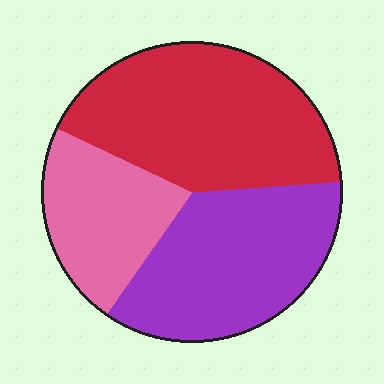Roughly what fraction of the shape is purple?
Purple covers about 35% of the shape.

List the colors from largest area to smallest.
From largest to smallest: red, purple, pink.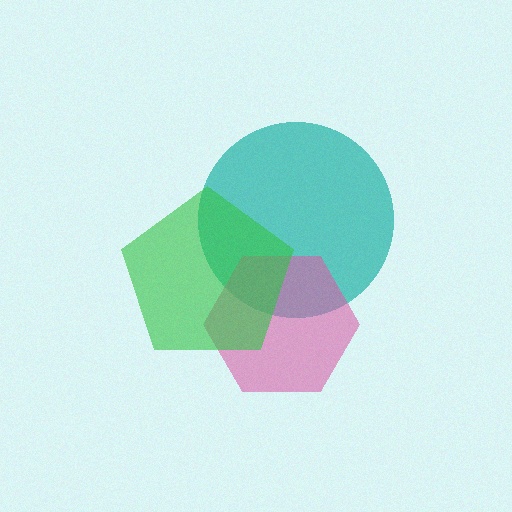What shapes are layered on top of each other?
The layered shapes are: a teal circle, a pink hexagon, a green pentagon.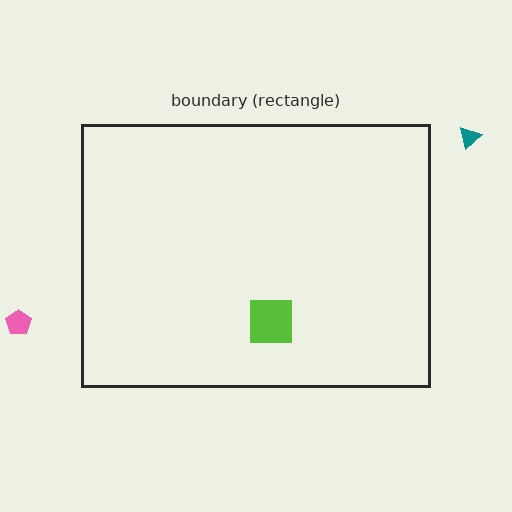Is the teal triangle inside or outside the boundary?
Outside.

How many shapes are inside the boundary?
1 inside, 2 outside.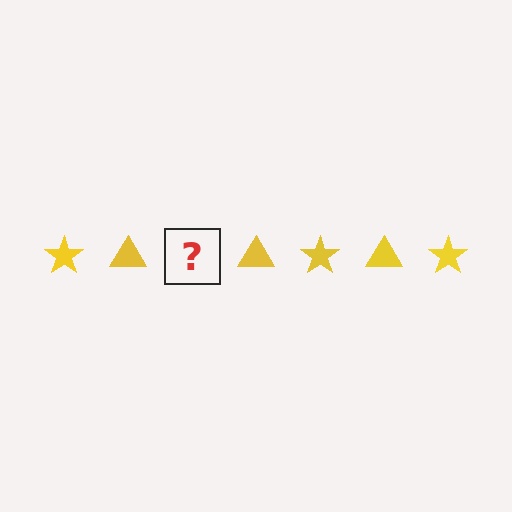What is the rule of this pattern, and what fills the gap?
The rule is that the pattern cycles through star, triangle shapes in yellow. The gap should be filled with a yellow star.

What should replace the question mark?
The question mark should be replaced with a yellow star.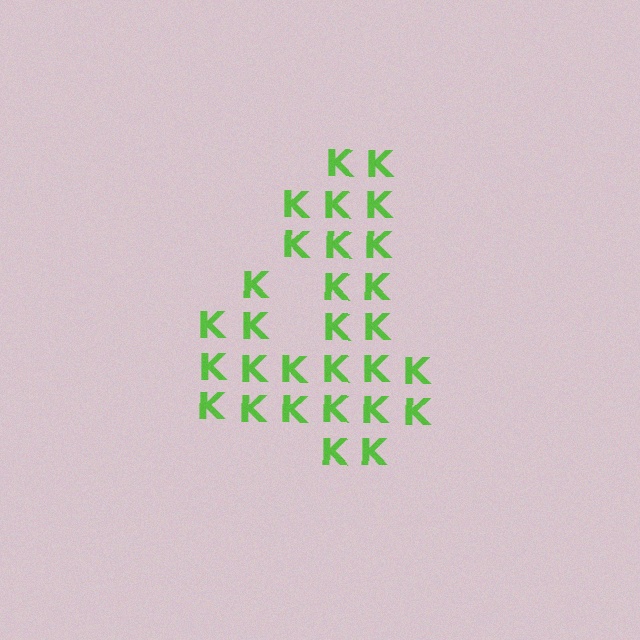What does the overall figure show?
The overall figure shows the digit 4.